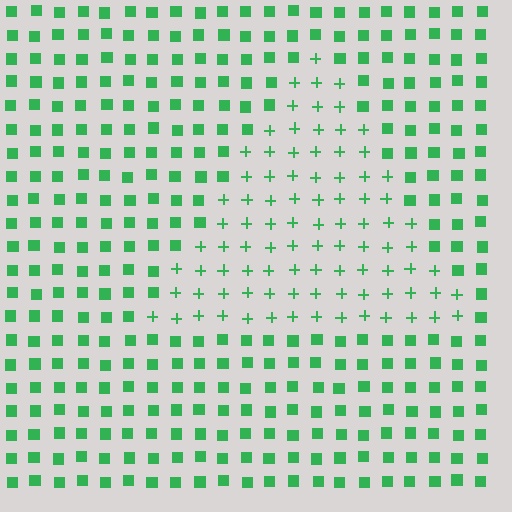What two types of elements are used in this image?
The image uses plus signs inside the triangle region and squares outside it.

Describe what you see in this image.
The image is filled with small green elements arranged in a uniform grid. A triangle-shaped region contains plus signs, while the surrounding area contains squares. The boundary is defined purely by the change in element shape.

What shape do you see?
I see a triangle.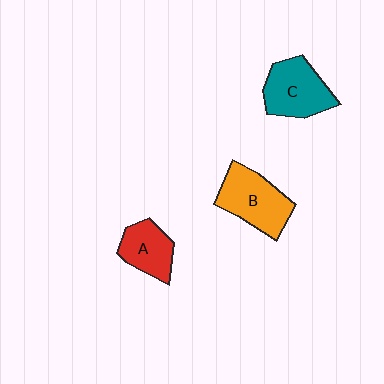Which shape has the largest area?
Shape B (orange).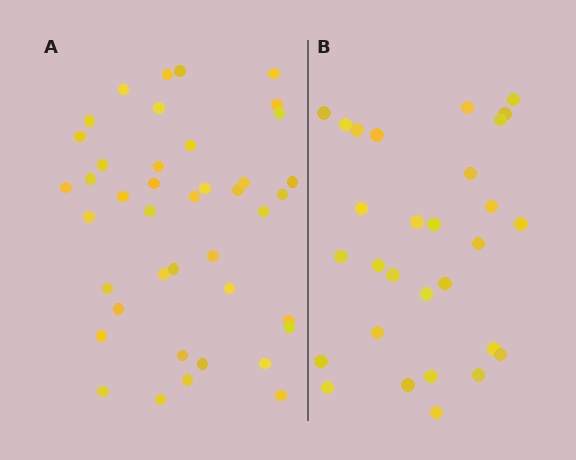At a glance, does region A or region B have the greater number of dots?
Region A (the left region) has more dots.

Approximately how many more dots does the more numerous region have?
Region A has roughly 12 or so more dots than region B.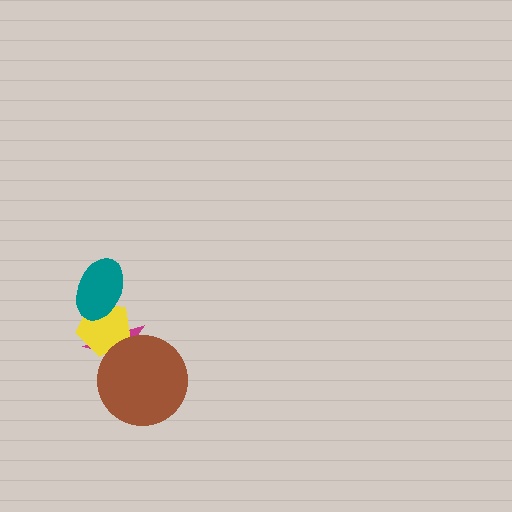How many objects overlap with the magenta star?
3 objects overlap with the magenta star.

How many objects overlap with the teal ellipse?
2 objects overlap with the teal ellipse.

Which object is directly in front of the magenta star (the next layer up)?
The yellow pentagon is directly in front of the magenta star.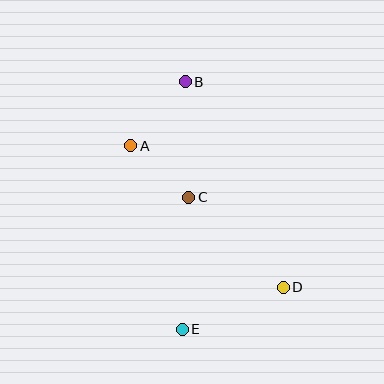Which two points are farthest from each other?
Points B and E are farthest from each other.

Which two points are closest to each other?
Points A and C are closest to each other.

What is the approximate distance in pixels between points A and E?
The distance between A and E is approximately 190 pixels.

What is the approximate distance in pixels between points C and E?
The distance between C and E is approximately 132 pixels.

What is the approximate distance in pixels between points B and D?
The distance between B and D is approximately 227 pixels.